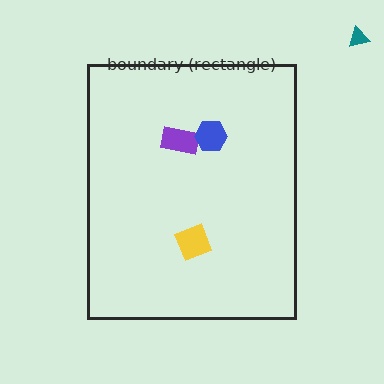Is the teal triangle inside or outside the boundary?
Outside.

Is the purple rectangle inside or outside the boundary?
Inside.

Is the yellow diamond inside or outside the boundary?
Inside.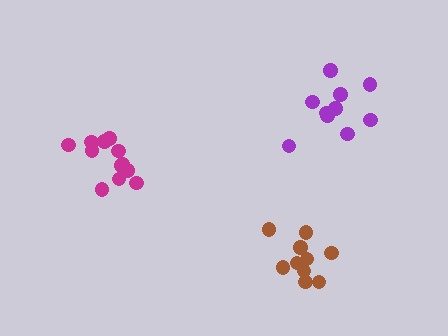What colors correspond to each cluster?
The clusters are colored: brown, magenta, purple.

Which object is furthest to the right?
The purple cluster is rightmost.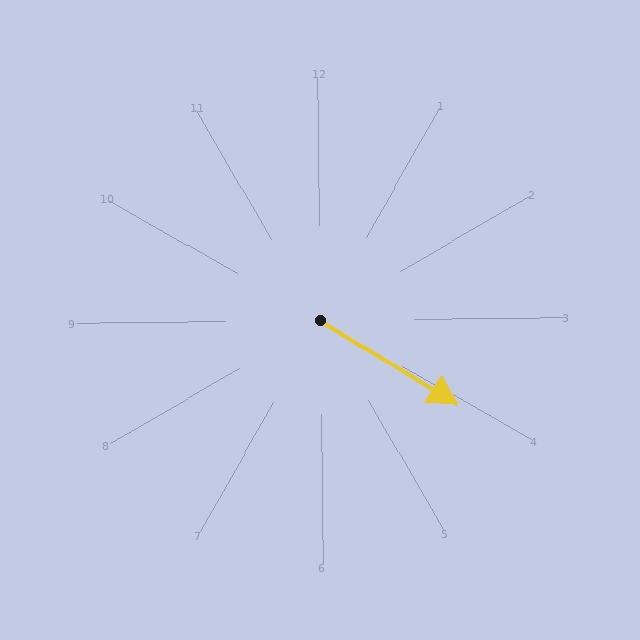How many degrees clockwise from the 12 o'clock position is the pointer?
Approximately 122 degrees.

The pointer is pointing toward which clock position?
Roughly 4 o'clock.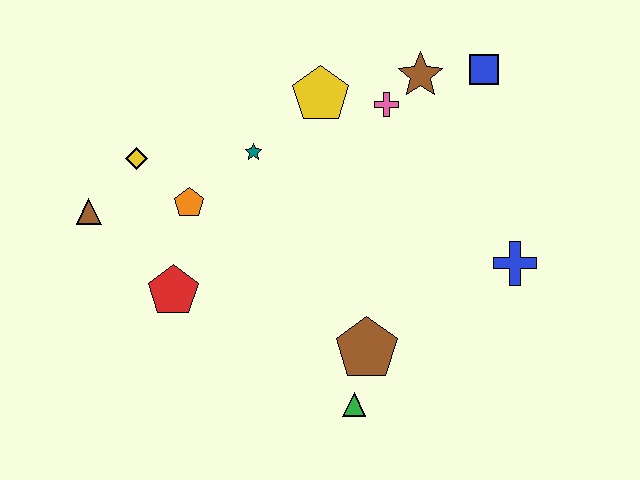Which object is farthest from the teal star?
The blue cross is farthest from the teal star.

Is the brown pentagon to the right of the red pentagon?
Yes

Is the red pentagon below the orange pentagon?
Yes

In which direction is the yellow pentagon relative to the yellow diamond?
The yellow pentagon is to the right of the yellow diamond.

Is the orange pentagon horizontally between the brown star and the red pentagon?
Yes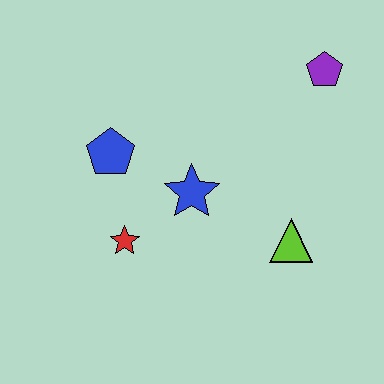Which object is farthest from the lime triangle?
The blue pentagon is farthest from the lime triangle.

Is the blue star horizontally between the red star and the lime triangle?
Yes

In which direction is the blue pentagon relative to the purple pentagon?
The blue pentagon is to the left of the purple pentagon.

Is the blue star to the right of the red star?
Yes